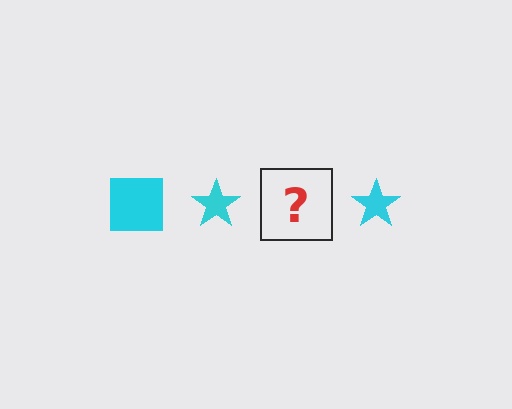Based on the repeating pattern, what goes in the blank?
The blank should be a cyan square.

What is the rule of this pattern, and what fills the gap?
The rule is that the pattern cycles through square, star shapes in cyan. The gap should be filled with a cyan square.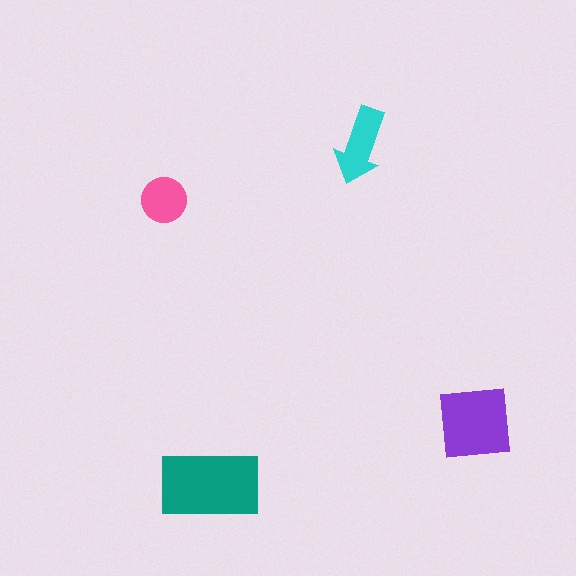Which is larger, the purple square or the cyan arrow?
The purple square.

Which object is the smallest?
The pink circle.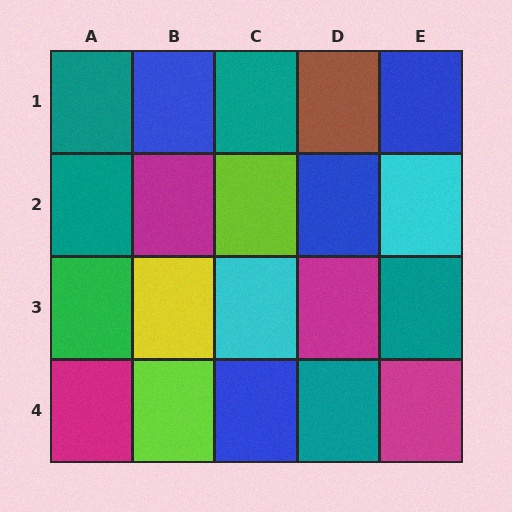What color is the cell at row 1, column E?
Blue.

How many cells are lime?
2 cells are lime.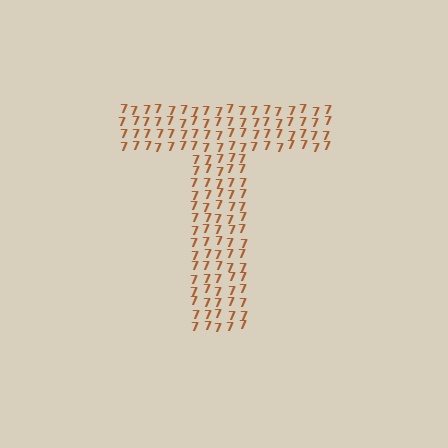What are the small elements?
The small elements are digit 7's.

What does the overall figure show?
The overall figure shows the letter T.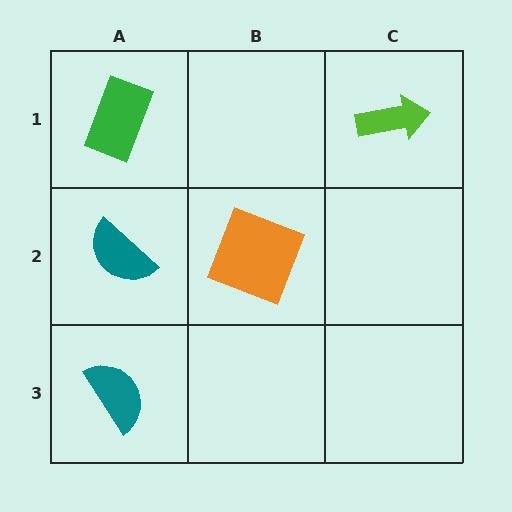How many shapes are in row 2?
2 shapes.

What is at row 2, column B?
An orange square.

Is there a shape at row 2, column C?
No, that cell is empty.